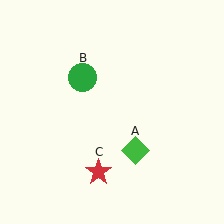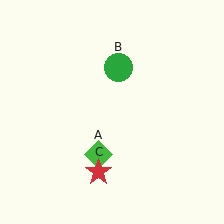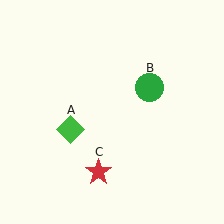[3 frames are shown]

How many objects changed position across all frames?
2 objects changed position: green diamond (object A), green circle (object B).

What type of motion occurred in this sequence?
The green diamond (object A), green circle (object B) rotated clockwise around the center of the scene.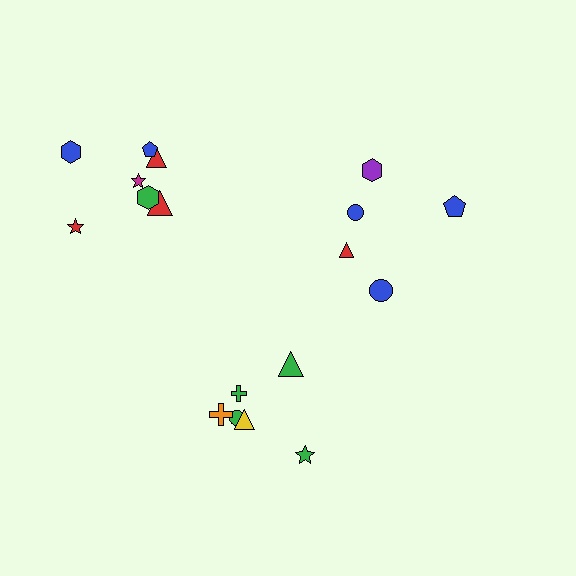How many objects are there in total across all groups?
There are 18 objects.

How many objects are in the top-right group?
There are 5 objects.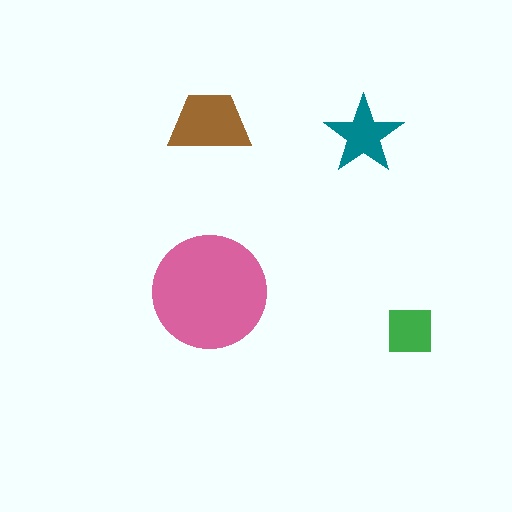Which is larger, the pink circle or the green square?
The pink circle.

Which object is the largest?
The pink circle.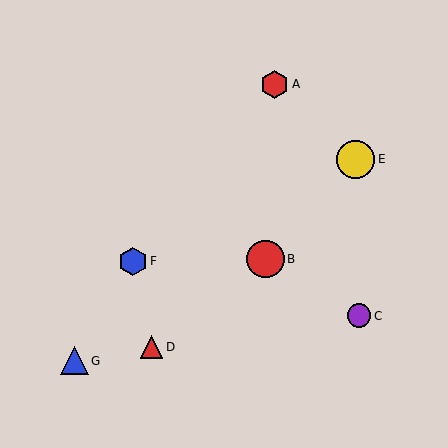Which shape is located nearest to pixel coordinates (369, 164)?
The yellow circle (labeled E) at (356, 159) is nearest to that location.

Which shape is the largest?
The yellow circle (labeled E) is the largest.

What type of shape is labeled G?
Shape G is a blue triangle.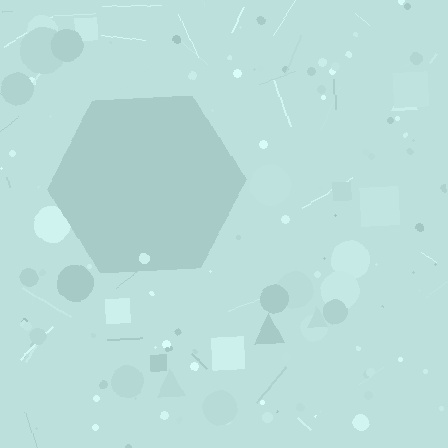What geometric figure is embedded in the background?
A hexagon is embedded in the background.